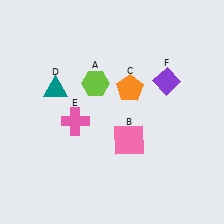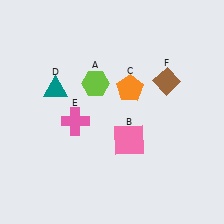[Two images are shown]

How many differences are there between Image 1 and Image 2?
There is 1 difference between the two images.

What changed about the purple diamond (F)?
In Image 1, F is purple. In Image 2, it changed to brown.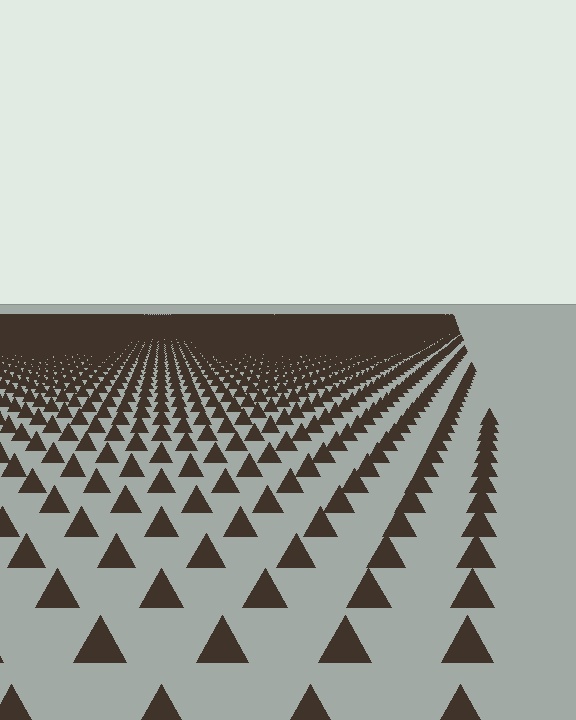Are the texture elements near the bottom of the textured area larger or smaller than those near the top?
Larger. Near the bottom, elements are closer to the viewer and appear at a bigger on-screen size.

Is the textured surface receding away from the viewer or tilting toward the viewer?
The surface is receding away from the viewer. Texture elements get smaller and denser toward the top.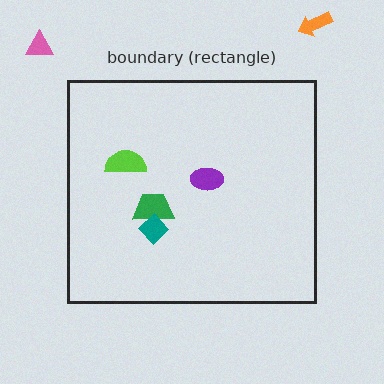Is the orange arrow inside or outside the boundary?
Outside.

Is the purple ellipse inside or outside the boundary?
Inside.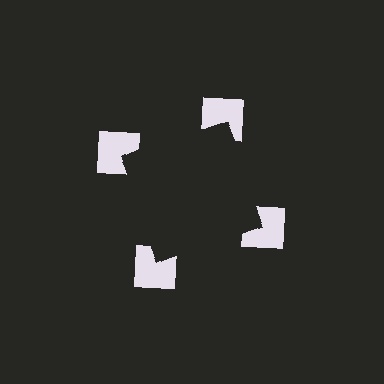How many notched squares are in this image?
There are 4 — one at each vertex of the illusory square.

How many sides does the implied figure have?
4 sides.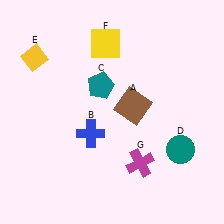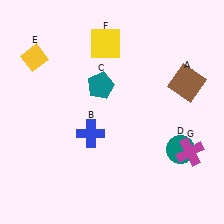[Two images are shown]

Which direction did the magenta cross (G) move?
The magenta cross (G) moved right.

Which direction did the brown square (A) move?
The brown square (A) moved right.